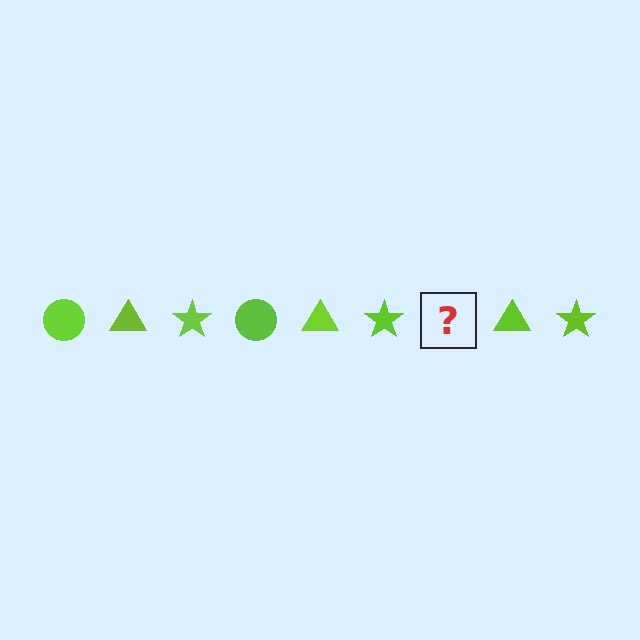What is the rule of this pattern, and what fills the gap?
The rule is that the pattern cycles through circle, triangle, star shapes in lime. The gap should be filled with a lime circle.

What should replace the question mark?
The question mark should be replaced with a lime circle.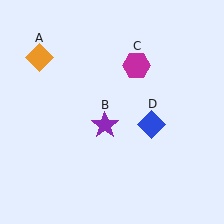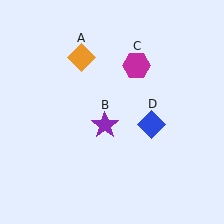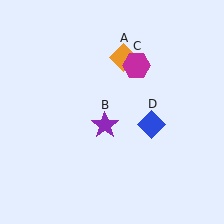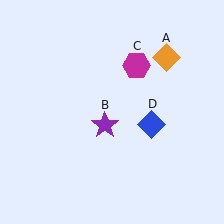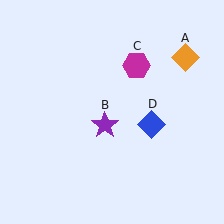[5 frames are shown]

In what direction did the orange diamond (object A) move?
The orange diamond (object A) moved right.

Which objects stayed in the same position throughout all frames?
Purple star (object B) and magenta hexagon (object C) and blue diamond (object D) remained stationary.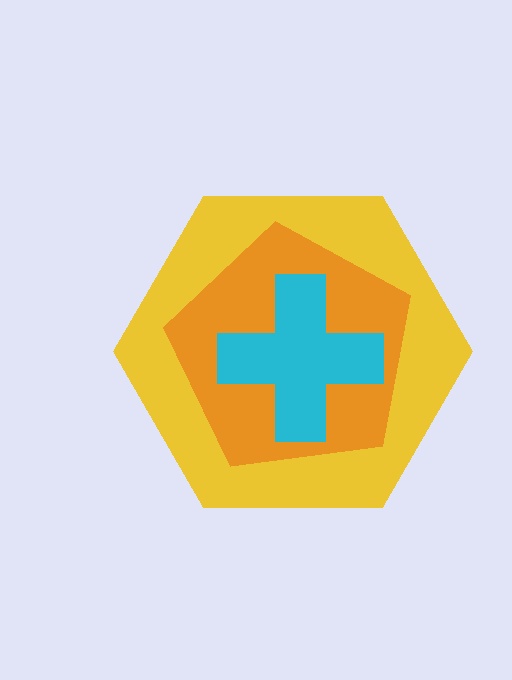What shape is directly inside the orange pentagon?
The cyan cross.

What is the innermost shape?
The cyan cross.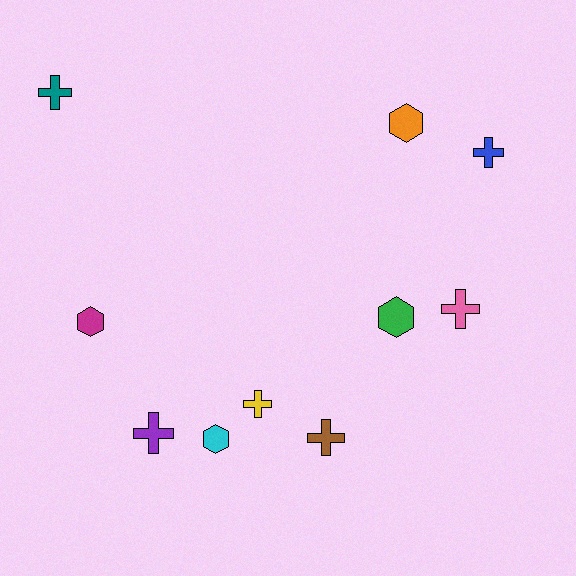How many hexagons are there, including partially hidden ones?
There are 4 hexagons.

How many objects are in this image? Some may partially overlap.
There are 10 objects.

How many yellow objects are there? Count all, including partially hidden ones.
There is 1 yellow object.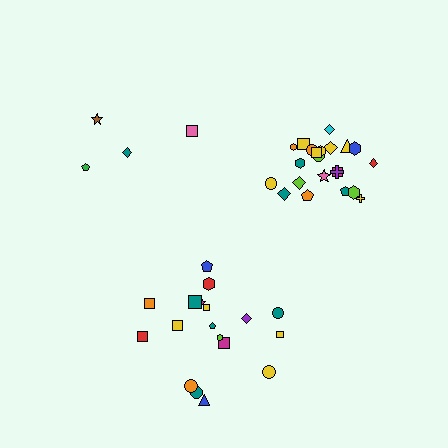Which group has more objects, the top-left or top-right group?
The top-right group.